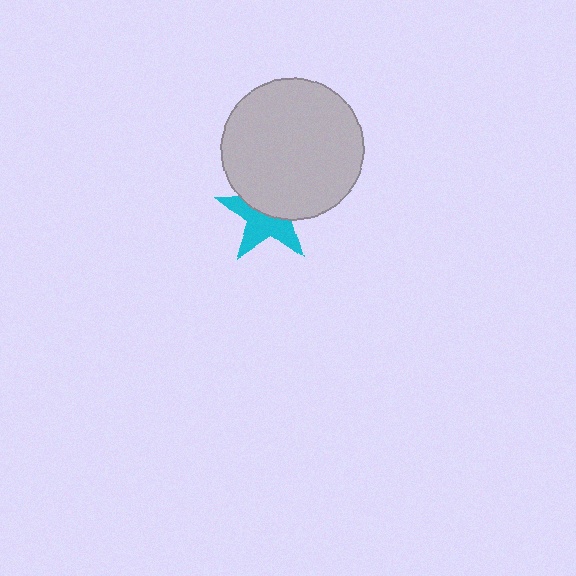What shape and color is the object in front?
The object in front is a light gray circle.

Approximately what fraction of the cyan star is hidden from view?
Roughly 49% of the cyan star is hidden behind the light gray circle.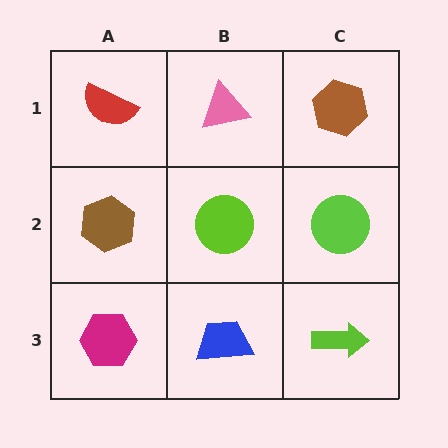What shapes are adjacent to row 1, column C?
A lime circle (row 2, column C), a pink triangle (row 1, column B).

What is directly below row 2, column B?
A blue trapezoid.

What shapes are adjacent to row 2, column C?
A brown hexagon (row 1, column C), a lime arrow (row 3, column C), a lime circle (row 2, column B).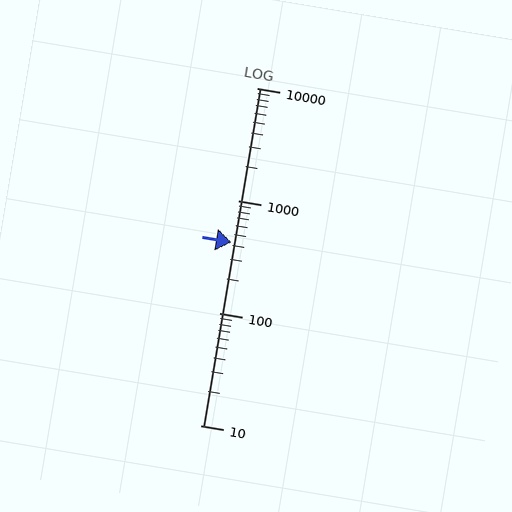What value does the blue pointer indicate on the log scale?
The pointer indicates approximately 420.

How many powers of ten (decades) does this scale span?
The scale spans 3 decades, from 10 to 10000.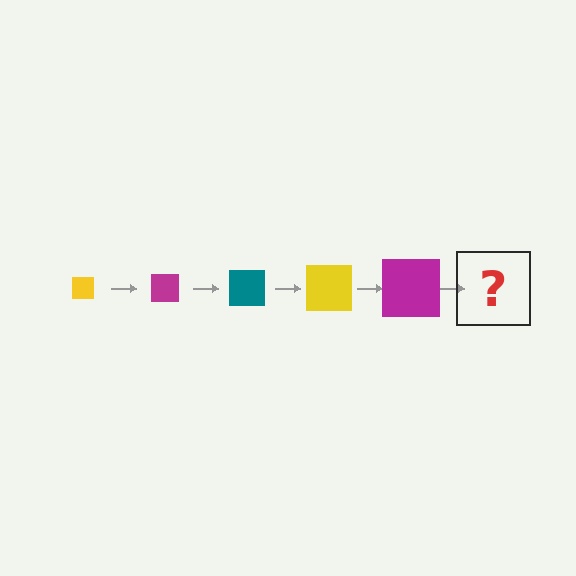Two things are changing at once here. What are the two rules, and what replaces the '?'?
The two rules are that the square grows larger each step and the color cycles through yellow, magenta, and teal. The '?' should be a teal square, larger than the previous one.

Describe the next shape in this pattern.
It should be a teal square, larger than the previous one.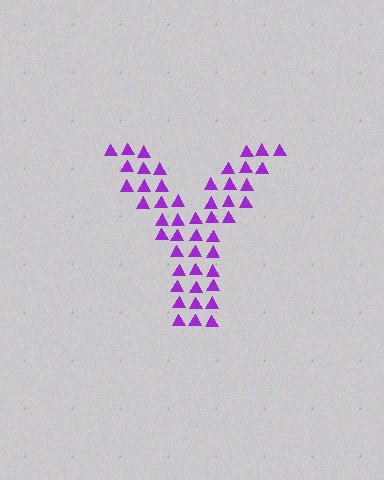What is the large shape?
The large shape is the letter Y.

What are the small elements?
The small elements are triangles.